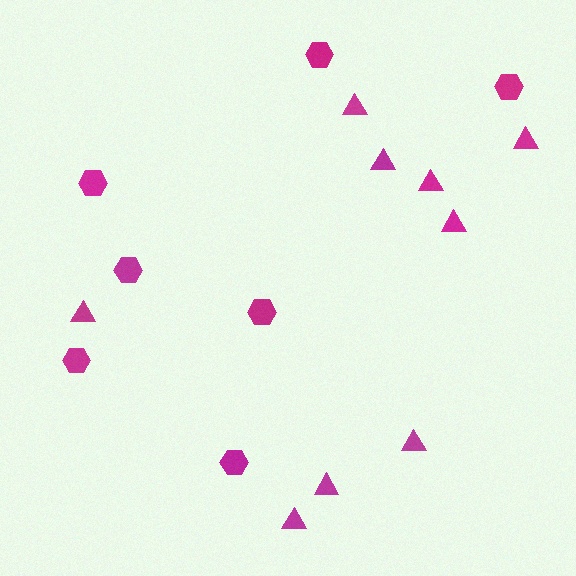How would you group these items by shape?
There are 2 groups: one group of triangles (9) and one group of hexagons (7).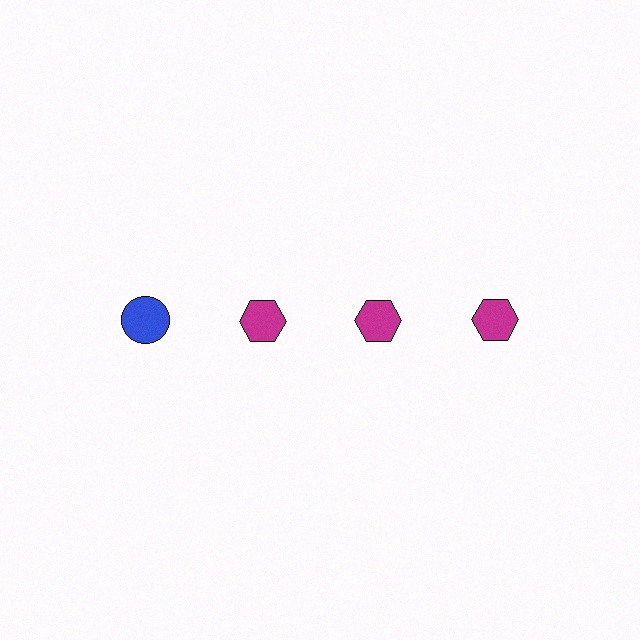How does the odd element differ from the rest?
It differs in both color (blue instead of magenta) and shape (circle instead of hexagon).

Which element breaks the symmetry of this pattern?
The blue circle in the top row, leftmost column breaks the symmetry. All other shapes are magenta hexagons.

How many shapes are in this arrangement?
There are 4 shapes arranged in a grid pattern.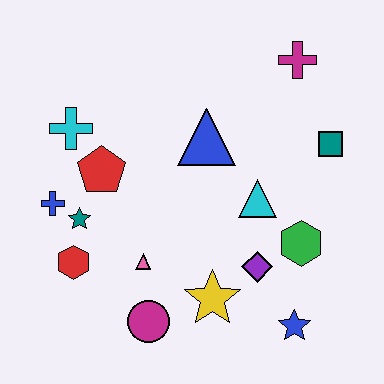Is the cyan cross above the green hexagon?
Yes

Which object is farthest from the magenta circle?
The magenta cross is farthest from the magenta circle.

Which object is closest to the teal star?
The blue cross is closest to the teal star.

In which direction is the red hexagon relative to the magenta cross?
The red hexagon is to the left of the magenta cross.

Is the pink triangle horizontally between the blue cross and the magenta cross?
Yes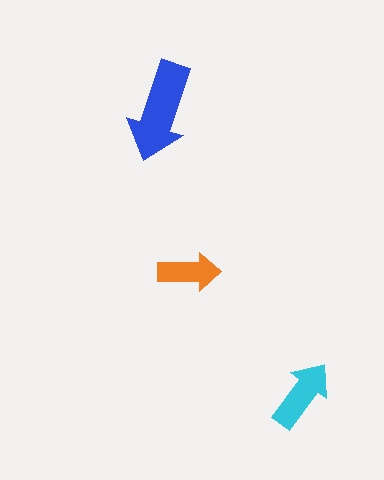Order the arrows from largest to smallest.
the blue one, the cyan one, the orange one.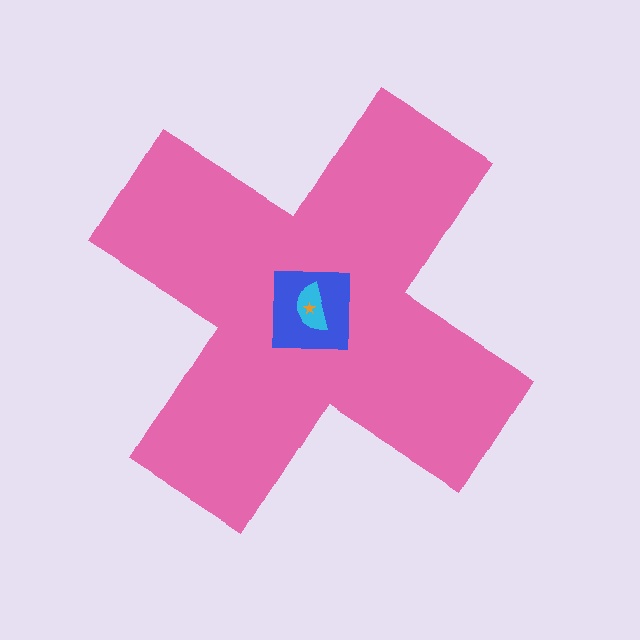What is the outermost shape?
The pink cross.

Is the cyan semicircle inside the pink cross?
Yes.